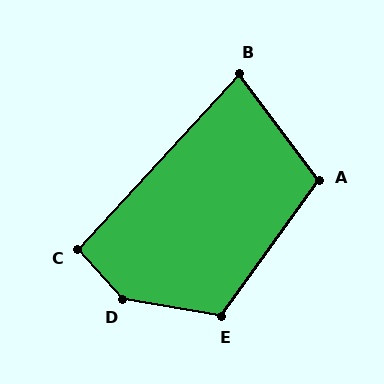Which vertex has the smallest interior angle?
B, at approximately 79 degrees.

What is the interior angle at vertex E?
Approximately 116 degrees (obtuse).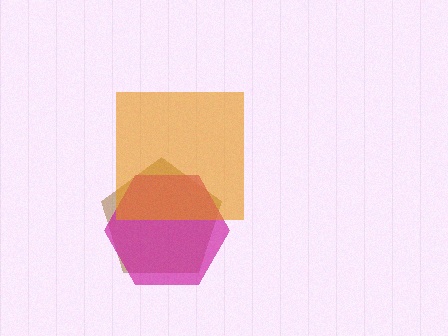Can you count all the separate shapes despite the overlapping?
Yes, there are 3 separate shapes.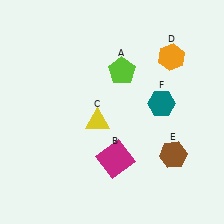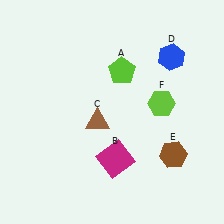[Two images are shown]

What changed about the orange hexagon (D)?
In Image 1, D is orange. In Image 2, it changed to blue.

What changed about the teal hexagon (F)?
In Image 1, F is teal. In Image 2, it changed to lime.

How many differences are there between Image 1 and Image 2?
There are 3 differences between the two images.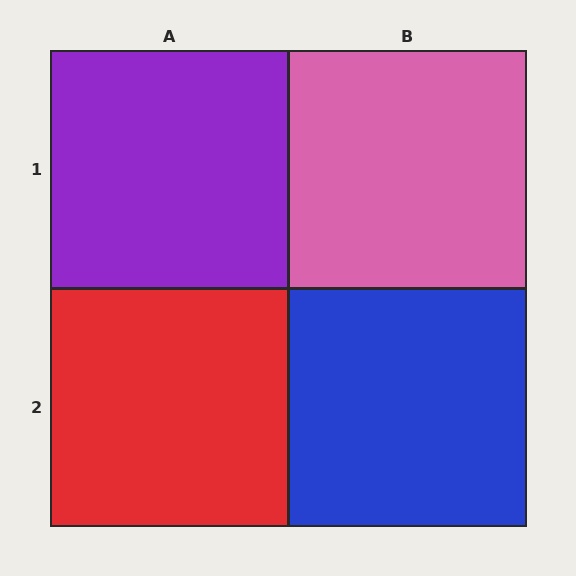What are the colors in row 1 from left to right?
Purple, pink.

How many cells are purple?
1 cell is purple.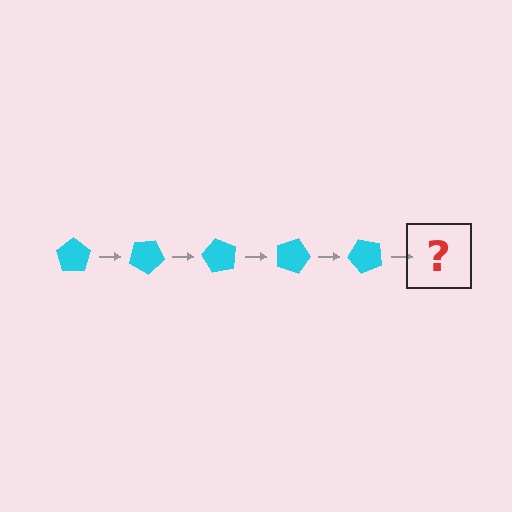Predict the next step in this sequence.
The next step is a cyan pentagon rotated 150 degrees.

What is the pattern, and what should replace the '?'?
The pattern is that the pentagon rotates 30 degrees each step. The '?' should be a cyan pentagon rotated 150 degrees.